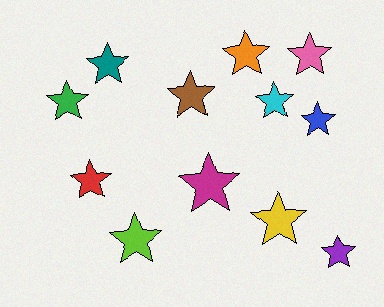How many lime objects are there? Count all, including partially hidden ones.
There is 1 lime object.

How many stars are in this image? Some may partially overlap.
There are 12 stars.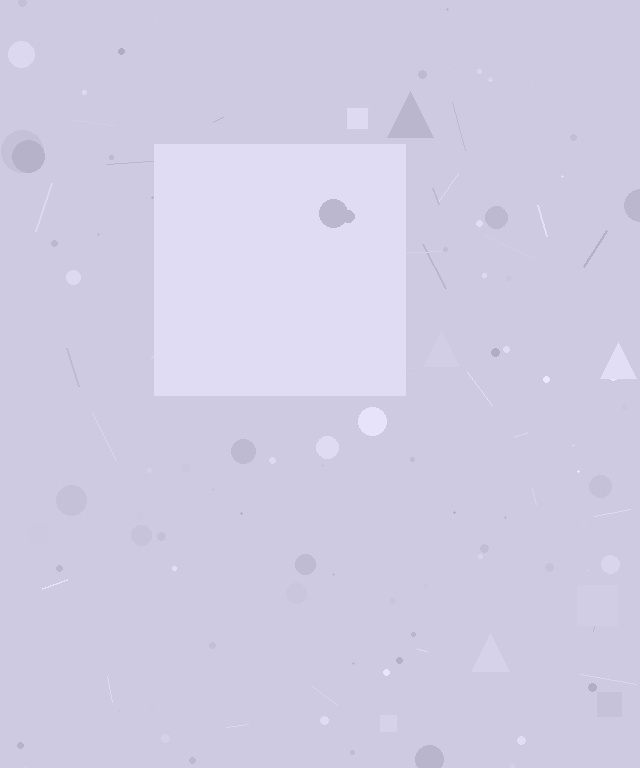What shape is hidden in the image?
A square is hidden in the image.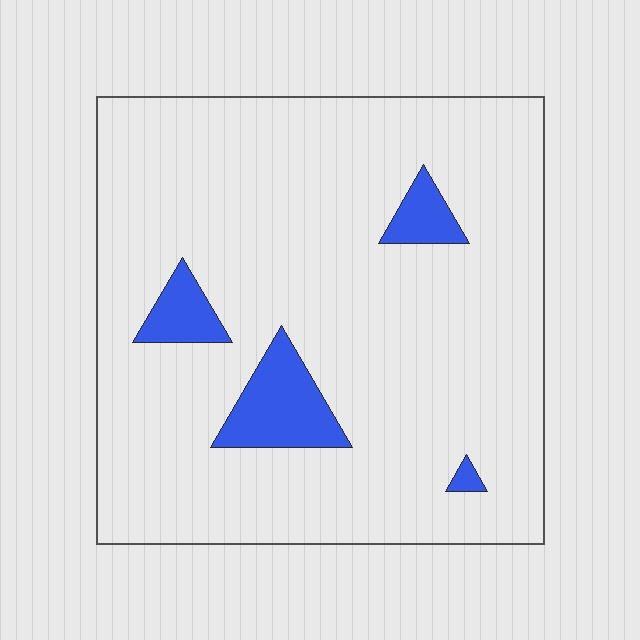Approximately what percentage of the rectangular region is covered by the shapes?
Approximately 10%.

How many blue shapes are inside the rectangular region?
4.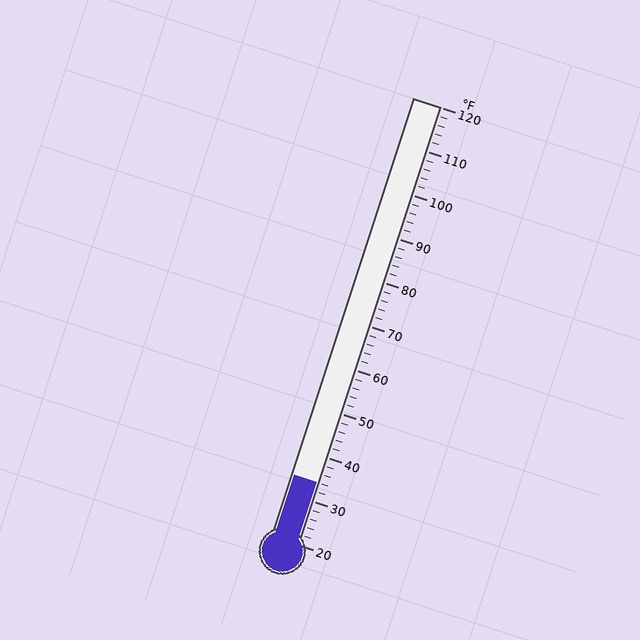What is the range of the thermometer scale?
The thermometer scale ranges from 20°F to 120°F.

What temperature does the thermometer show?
The thermometer shows approximately 34°F.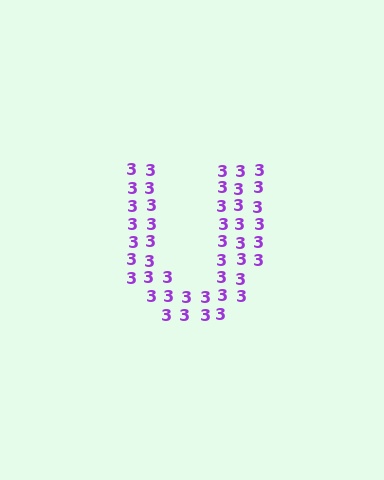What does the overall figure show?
The overall figure shows the letter U.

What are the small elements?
The small elements are digit 3's.